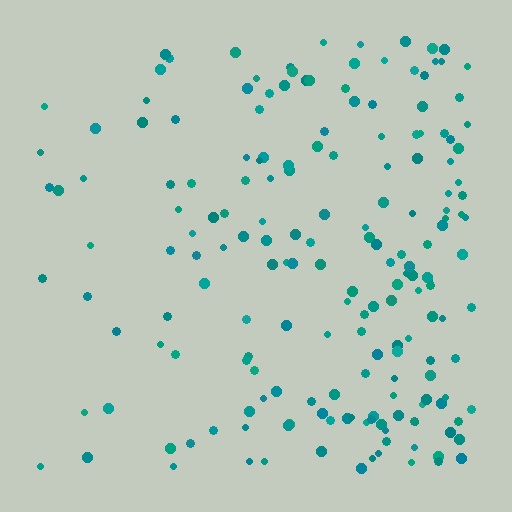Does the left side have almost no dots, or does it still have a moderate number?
Still a moderate number, just noticeably fewer than the right.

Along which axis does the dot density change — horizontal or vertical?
Horizontal.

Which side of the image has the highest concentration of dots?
The right.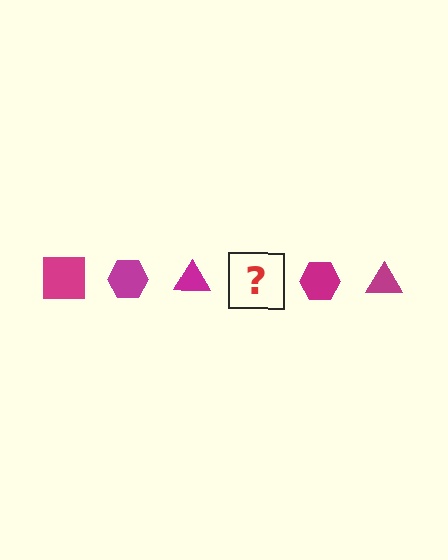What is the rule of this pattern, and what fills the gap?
The rule is that the pattern cycles through square, hexagon, triangle shapes in magenta. The gap should be filled with a magenta square.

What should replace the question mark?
The question mark should be replaced with a magenta square.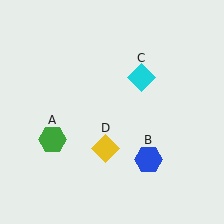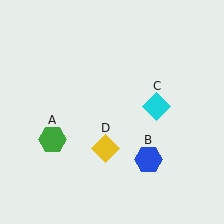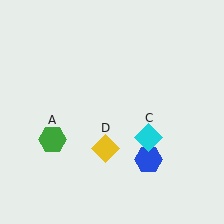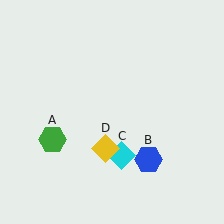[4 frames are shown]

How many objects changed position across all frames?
1 object changed position: cyan diamond (object C).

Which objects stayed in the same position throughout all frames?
Green hexagon (object A) and blue hexagon (object B) and yellow diamond (object D) remained stationary.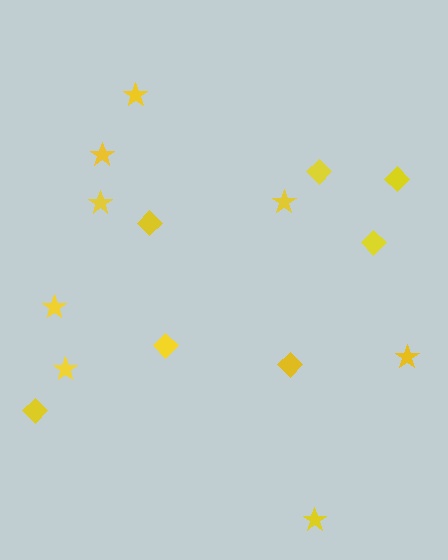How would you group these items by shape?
There are 2 groups: one group of diamonds (7) and one group of stars (8).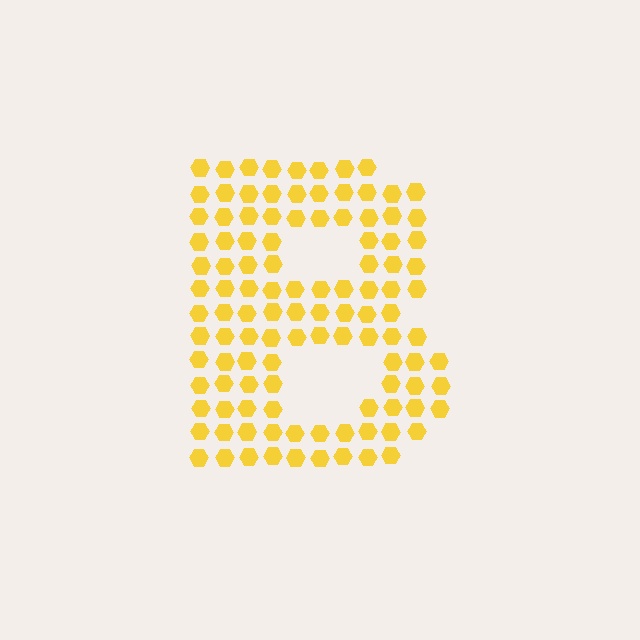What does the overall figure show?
The overall figure shows the letter B.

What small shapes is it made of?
It is made of small hexagons.